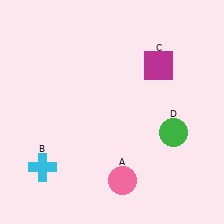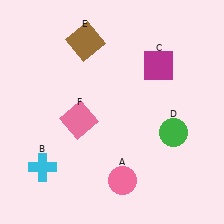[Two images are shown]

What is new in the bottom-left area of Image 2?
A pink square (F) was added in the bottom-left area of Image 2.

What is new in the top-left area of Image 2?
A brown square (E) was added in the top-left area of Image 2.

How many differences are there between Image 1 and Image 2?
There are 2 differences between the two images.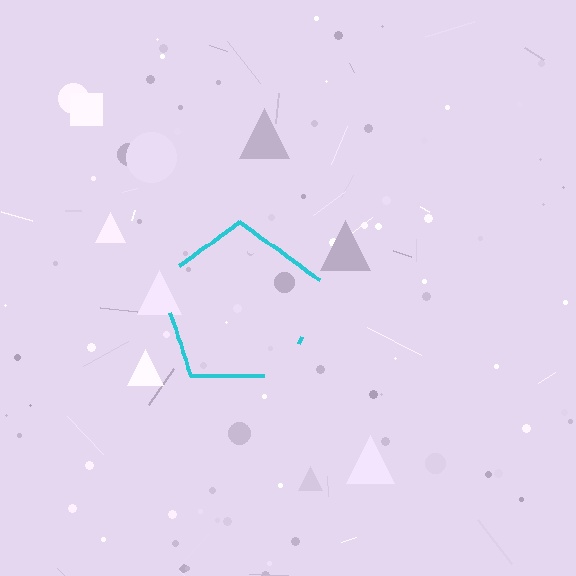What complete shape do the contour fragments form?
The contour fragments form a pentagon.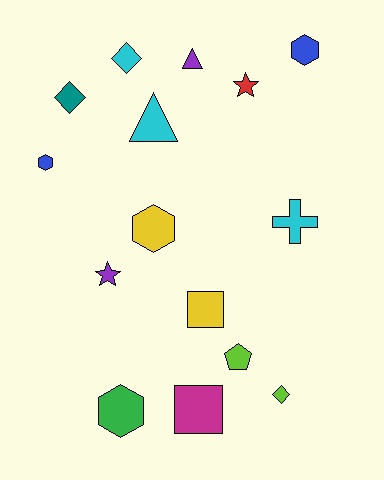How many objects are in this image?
There are 15 objects.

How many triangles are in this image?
There are 2 triangles.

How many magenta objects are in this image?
There is 1 magenta object.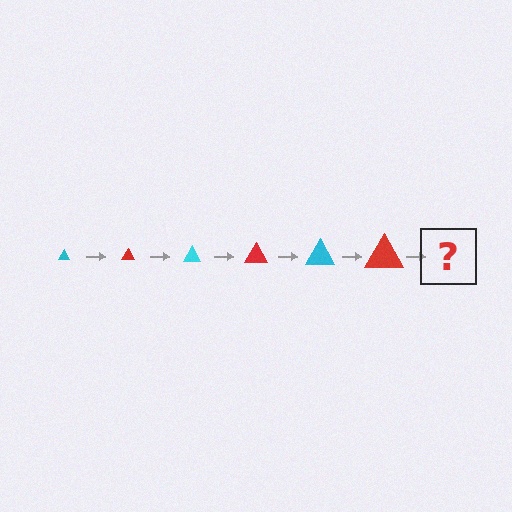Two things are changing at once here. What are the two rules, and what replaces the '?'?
The two rules are that the triangle grows larger each step and the color cycles through cyan and red. The '?' should be a cyan triangle, larger than the previous one.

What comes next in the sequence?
The next element should be a cyan triangle, larger than the previous one.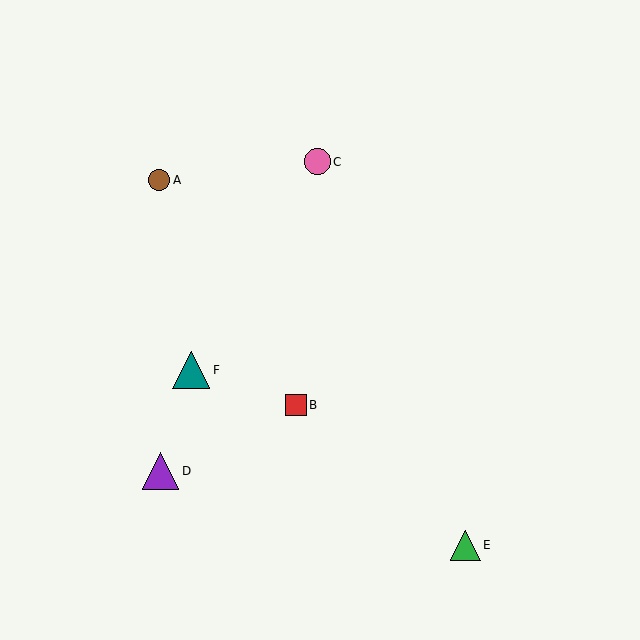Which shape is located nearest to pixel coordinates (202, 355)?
The teal triangle (labeled F) at (191, 370) is nearest to that location.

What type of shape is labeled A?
Shape A is a brown circle.